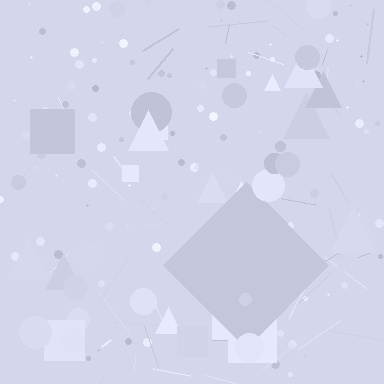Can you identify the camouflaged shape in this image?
The camouflaged shape is a diamond.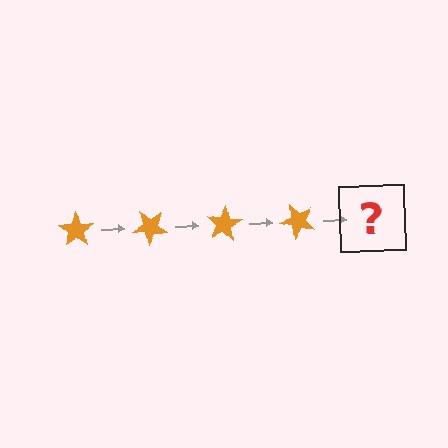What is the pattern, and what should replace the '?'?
The pattern is that the star rotates 40 degrees each step. The '?' should be an orange star rotated 160 degrees.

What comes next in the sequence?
The next element should be an orange star rotated 160 degrees.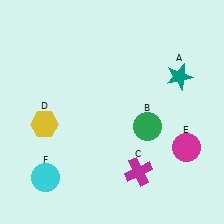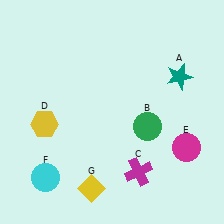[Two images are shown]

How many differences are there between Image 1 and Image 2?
There is 1 difference between the two images.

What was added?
A yellow diamond (G) was added in Image 2.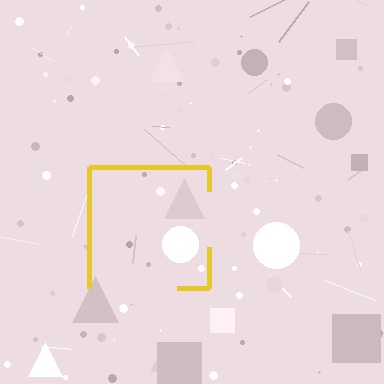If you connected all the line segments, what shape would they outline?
They would outline a square.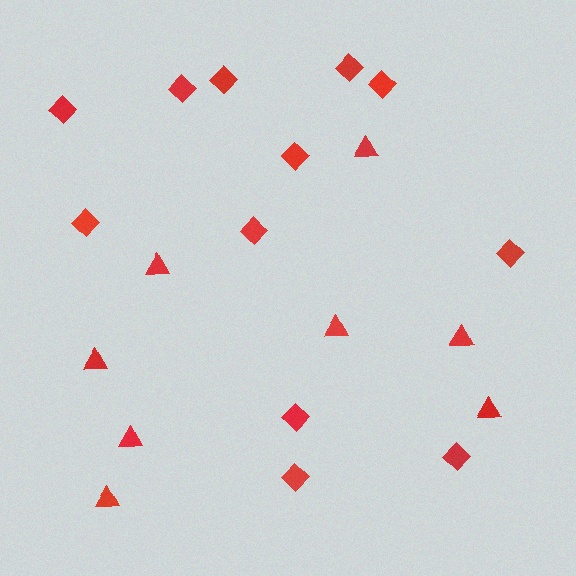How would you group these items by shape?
There are 2 groups: one group of triangles (8) and one group of diamonds (12).